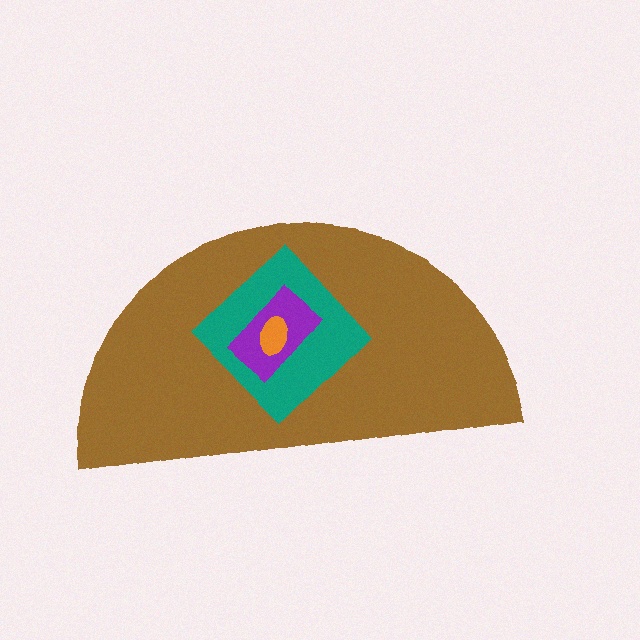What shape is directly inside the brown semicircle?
The teal diamond.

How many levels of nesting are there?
4.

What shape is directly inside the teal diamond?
The purple rectangle.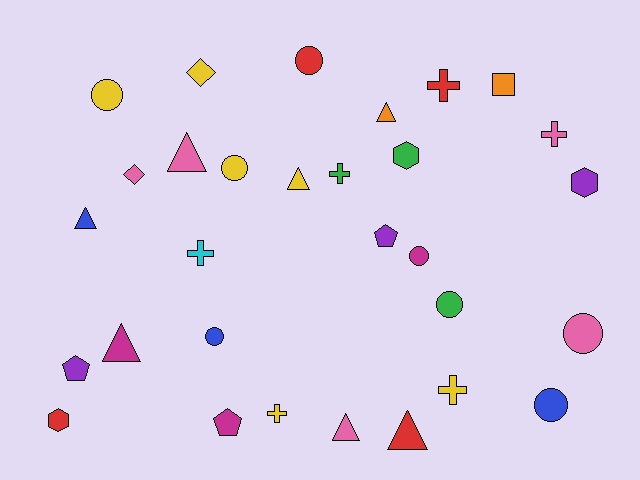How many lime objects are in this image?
There are no lime objects.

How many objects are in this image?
There are 30 objects.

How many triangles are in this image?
There are 7 triangles.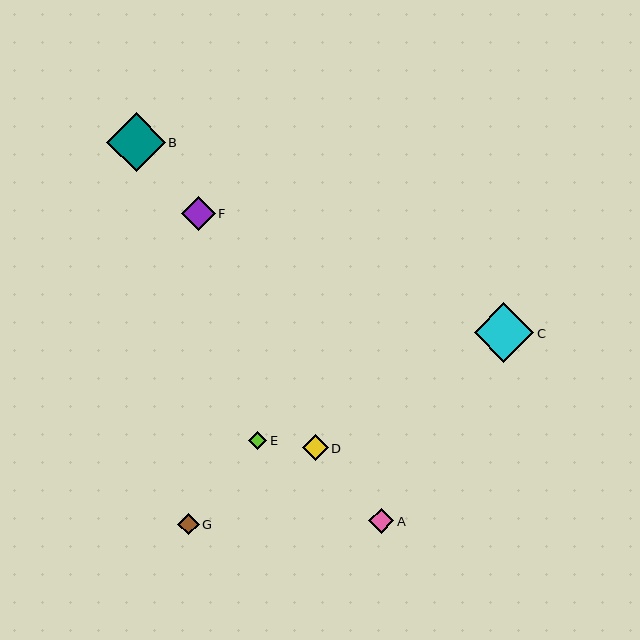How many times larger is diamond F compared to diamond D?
Diamond F is approximately 1.3 times the size of diamond D.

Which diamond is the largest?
Diamond C is the largest with a size of approximately 59 pixels.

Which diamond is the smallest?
Diamond E is the smallest with a size of approximately 18 pixels.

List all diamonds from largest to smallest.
From largest to smallest: C, B, F, D, A, G, E.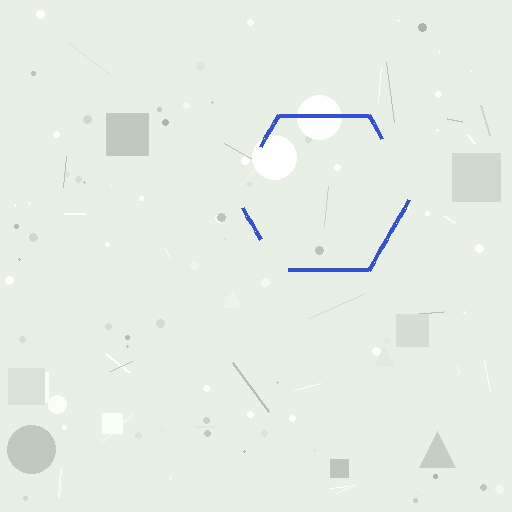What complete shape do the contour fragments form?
The contour fragments form a hexagon.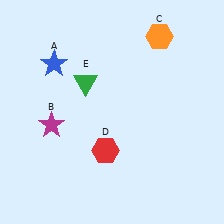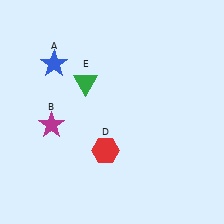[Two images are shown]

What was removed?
The orange hexagon (C) was removed in Image 2.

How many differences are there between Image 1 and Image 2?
There is 1 difference between the two images.